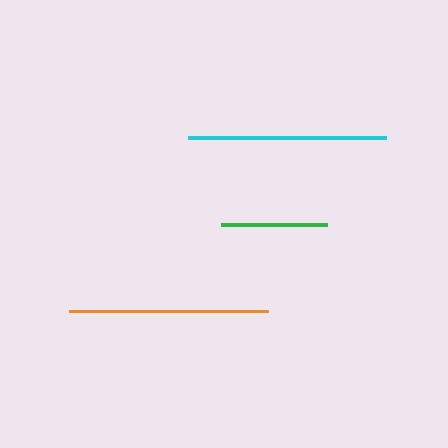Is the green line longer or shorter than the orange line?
The orange line is longer than the green line.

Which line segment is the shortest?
The green line is the shortest at approximately 106 pixels.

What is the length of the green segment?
The green segment is approximately 106 pixels long.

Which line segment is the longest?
The orange line is the longest at approximately 199 pixels.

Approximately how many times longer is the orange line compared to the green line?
The orange line is approximately 1.9 times the length of the green line.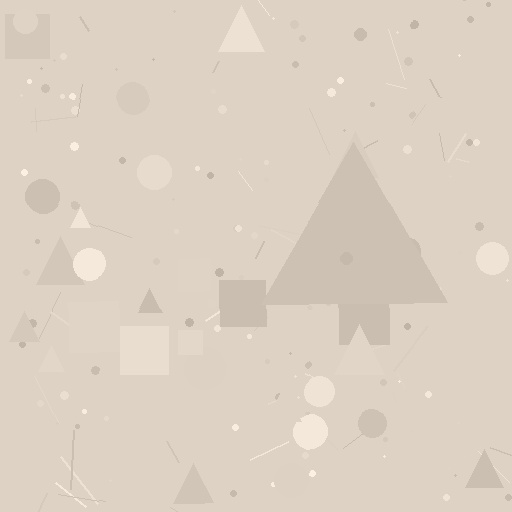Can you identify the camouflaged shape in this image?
The camouflaged shape is a triangle.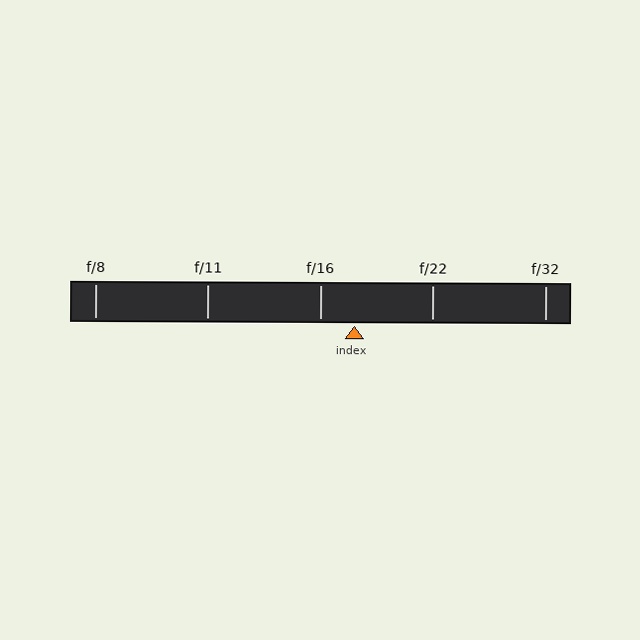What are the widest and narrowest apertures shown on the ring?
The widest aperture shown is f/8 and the narrowest is f/32.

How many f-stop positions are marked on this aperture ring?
There are 5 f-stop positions marked.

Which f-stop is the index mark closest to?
The index mark is closest to f/16.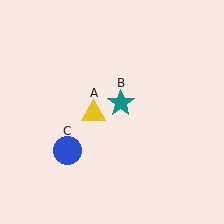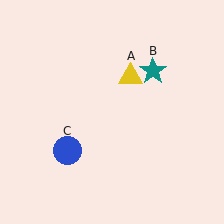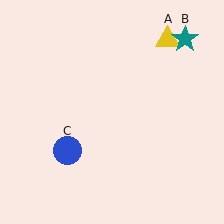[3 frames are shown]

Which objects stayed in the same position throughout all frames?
Blue circle (object C) remained stationary.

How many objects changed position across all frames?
2 objects changed position: yellow triangle (object A), teal star (object B).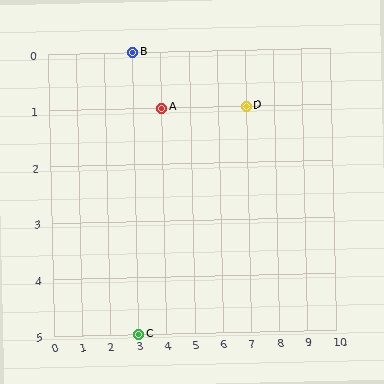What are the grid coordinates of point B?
Point B is at grid coordinates (3, 0).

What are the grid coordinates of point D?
Point D is at grid coordinates (7, 1).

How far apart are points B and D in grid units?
Points B and D are 4 columns and 1 row apart (about 4.1 grid units diagonally).